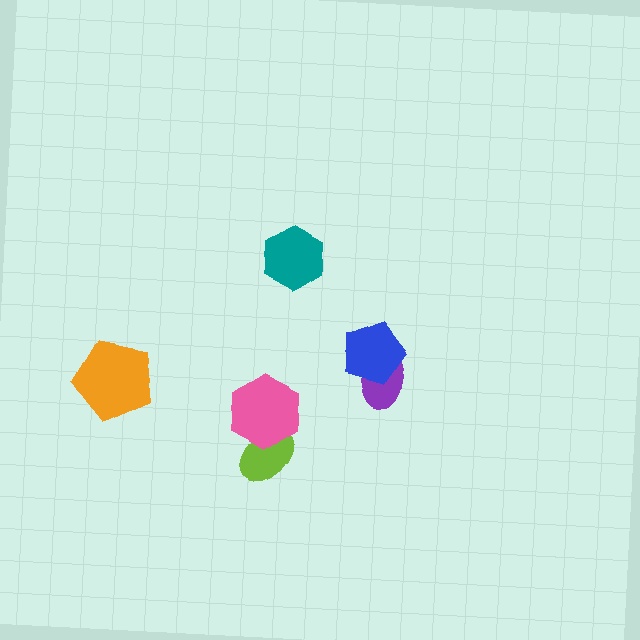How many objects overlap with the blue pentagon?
1 object overlaps with the blue pentagon.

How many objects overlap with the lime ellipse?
1 object overlaps with the lime ellipse.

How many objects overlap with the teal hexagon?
0 objects overlap with the teal hexagon.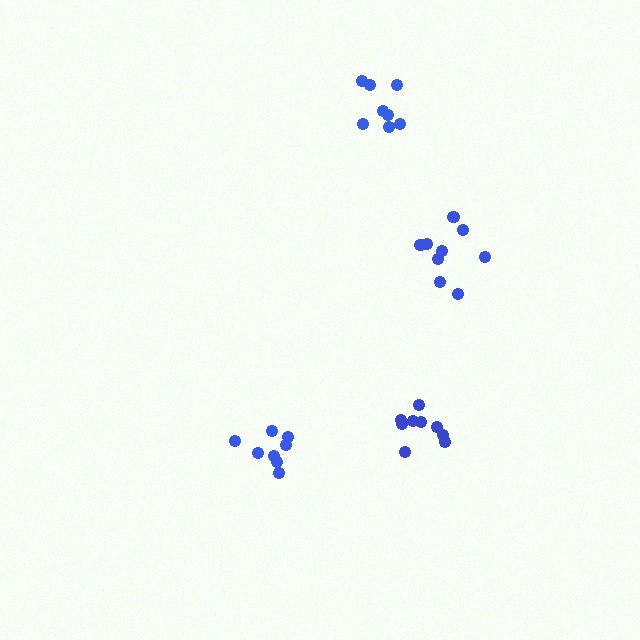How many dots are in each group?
Group 1: 9 dots, Group 2: 9 dots, Group 3: 8 dots, Group 4: 8 dots (34 total).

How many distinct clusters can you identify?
There are 4 distinct clusters.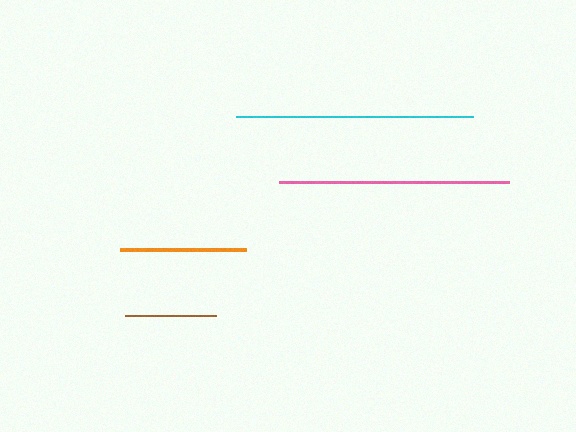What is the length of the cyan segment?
The cyan segment is approximately 236 pixels long.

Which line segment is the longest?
The cyan line is the longest at approximately 236 pixels.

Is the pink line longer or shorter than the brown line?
The pink line is longer than the brown line.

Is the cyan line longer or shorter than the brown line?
The cyan line is longer than the brown line.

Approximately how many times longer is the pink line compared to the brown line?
The pink line is approximately 2.5 times the length of the brown line.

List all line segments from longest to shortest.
From longest to shortest: cyan, pink, orange, brown.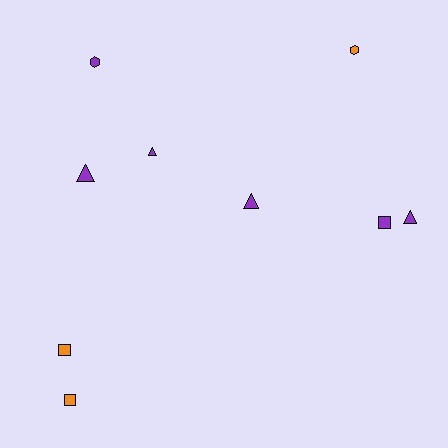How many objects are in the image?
There are 9 objects.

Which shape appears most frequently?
Triangle, with 4 objects.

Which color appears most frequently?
Purple, with 6 objects.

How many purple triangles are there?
There are 4 purple triangles.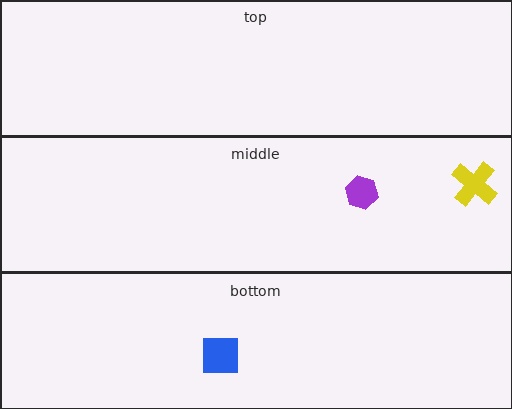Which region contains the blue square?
The bottom region.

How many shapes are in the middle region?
2.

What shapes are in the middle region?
The yellow cross, the purple hexagon.